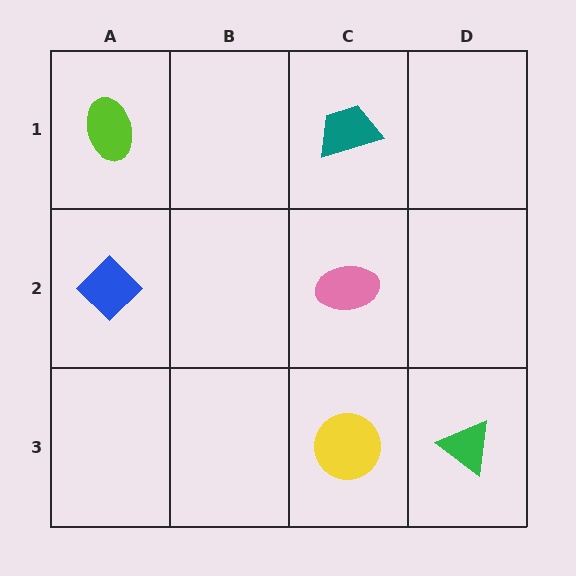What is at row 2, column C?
A pink ellipse.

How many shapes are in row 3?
2 shapes.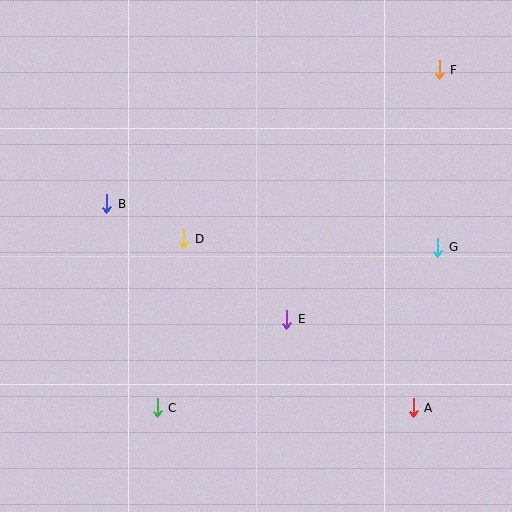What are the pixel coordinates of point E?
Point E is at (287, 319).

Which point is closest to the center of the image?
Point E at (287, 319) is closest to the center.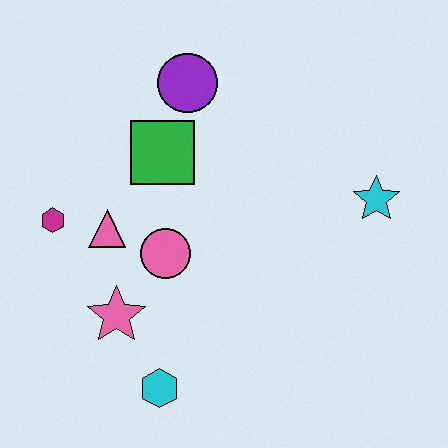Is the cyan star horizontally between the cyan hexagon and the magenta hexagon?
No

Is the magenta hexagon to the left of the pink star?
Yes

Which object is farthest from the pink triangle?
The cyan star is farthest from the pink triangle.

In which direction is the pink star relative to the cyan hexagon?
The pink star is above the cyan hexagon.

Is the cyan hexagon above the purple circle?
No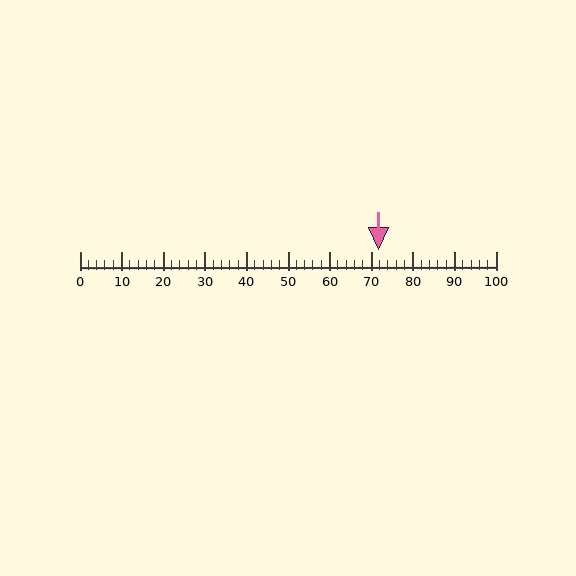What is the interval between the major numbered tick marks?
The major tick marks are spaced 10 units apart.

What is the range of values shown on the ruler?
The ruler shows values from 0 to 100.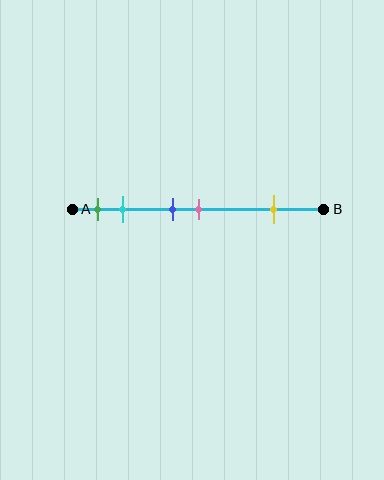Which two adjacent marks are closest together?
The blue and pink marks are the closest adjacent pair.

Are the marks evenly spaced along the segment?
No, the marks are not evenly spaced.